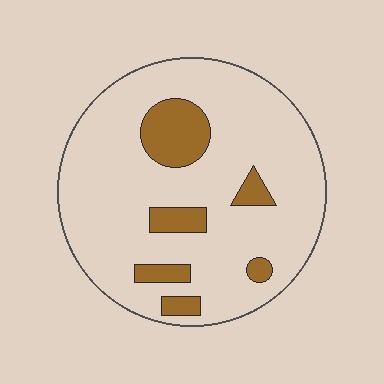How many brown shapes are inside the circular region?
6.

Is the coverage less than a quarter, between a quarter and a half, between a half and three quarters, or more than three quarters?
Less than a quarter.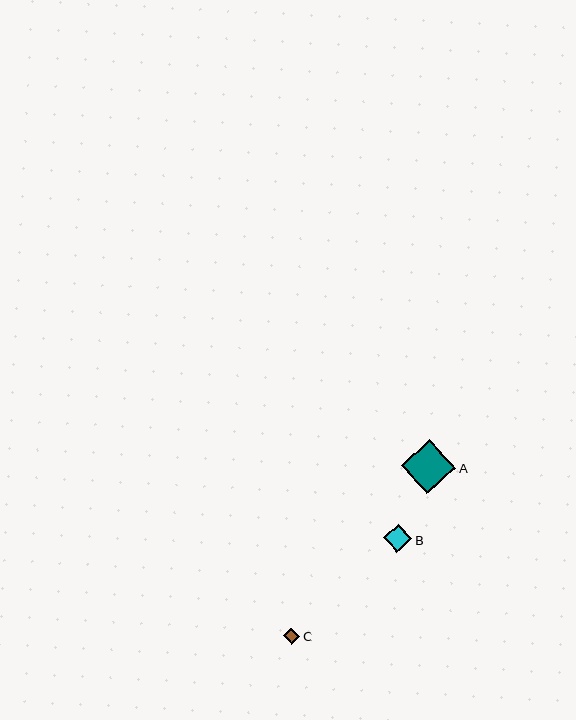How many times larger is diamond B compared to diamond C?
Diamond B is approximately 1.8 times the size of diamond C.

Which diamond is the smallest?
Diamond C is the smallest with a size of approximately 16 pixels.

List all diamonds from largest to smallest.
From largest to smallest: A, B, C.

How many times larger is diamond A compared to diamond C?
Diamond A is approximately 3.4 times the size of diamond C.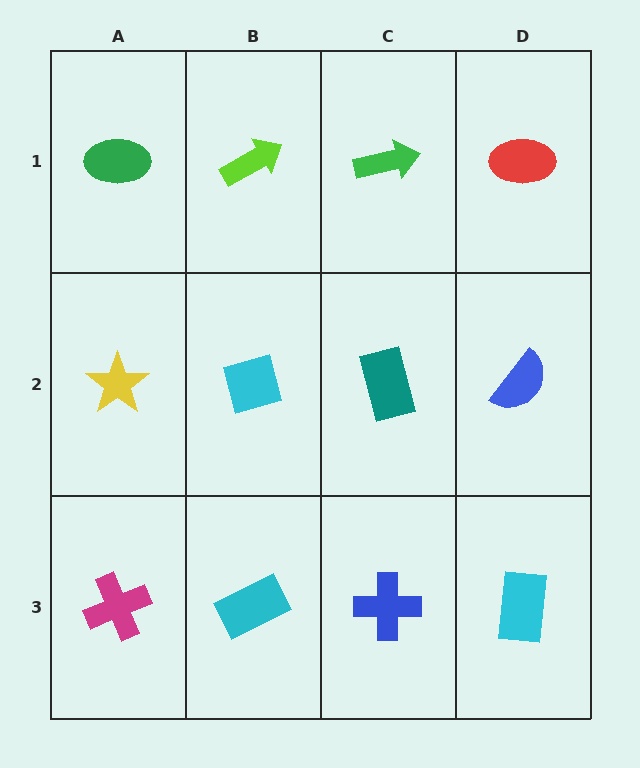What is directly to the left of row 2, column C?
A cyan square.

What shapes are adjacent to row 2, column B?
A lime arrow (row 1, column B), a cyan rectangle (row 3, column B), a yellow star (row 2, column A), a teal rectangle (row 2, column C).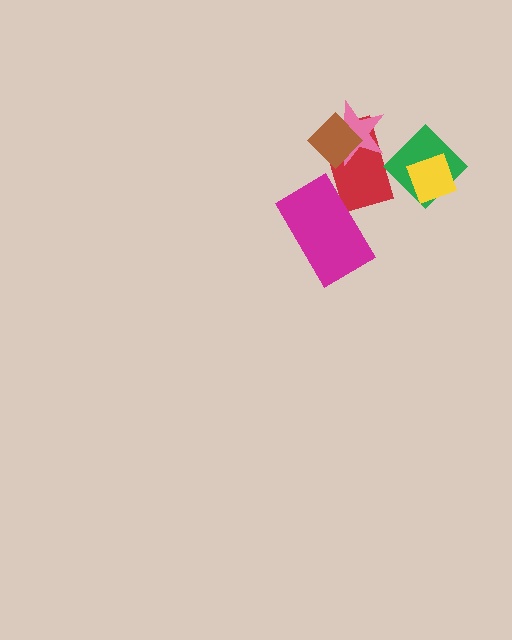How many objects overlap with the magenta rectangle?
1 object overlaps with the magenta rectangle.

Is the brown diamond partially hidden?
No, no other shape covers it.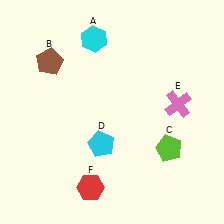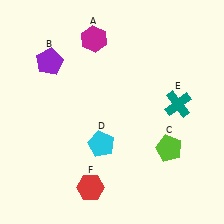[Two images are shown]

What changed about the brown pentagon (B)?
In Image 1, B is brown. In Image 2, it changed to purple.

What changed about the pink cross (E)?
In Image 1, E is pink. In Image 2, it changed to teal.